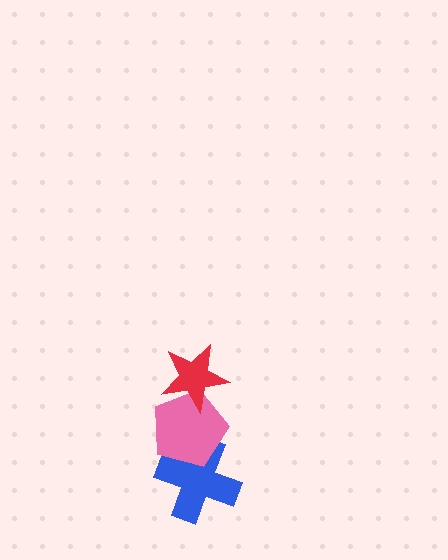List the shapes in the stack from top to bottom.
From top to bottom: the red star, the pink pentagon, the blue cross.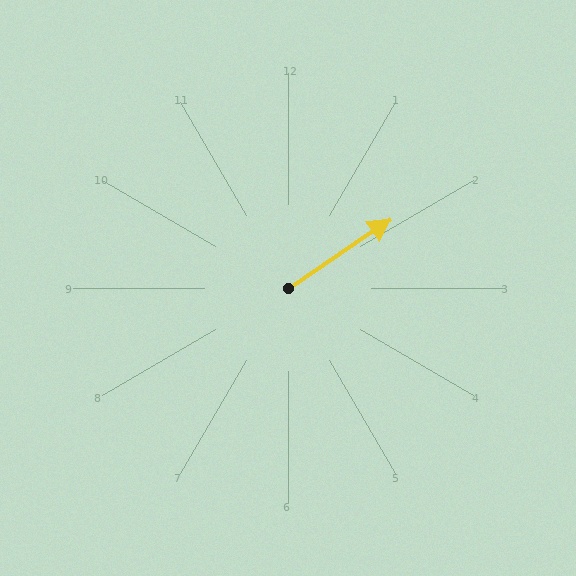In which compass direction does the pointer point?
Northeast.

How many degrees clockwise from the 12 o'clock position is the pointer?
Approximately 56 degrees.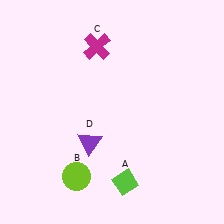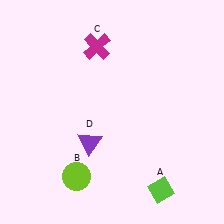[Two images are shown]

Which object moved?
The lime diamond (A) moved right.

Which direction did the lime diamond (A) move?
The lime diamond (A) moved right.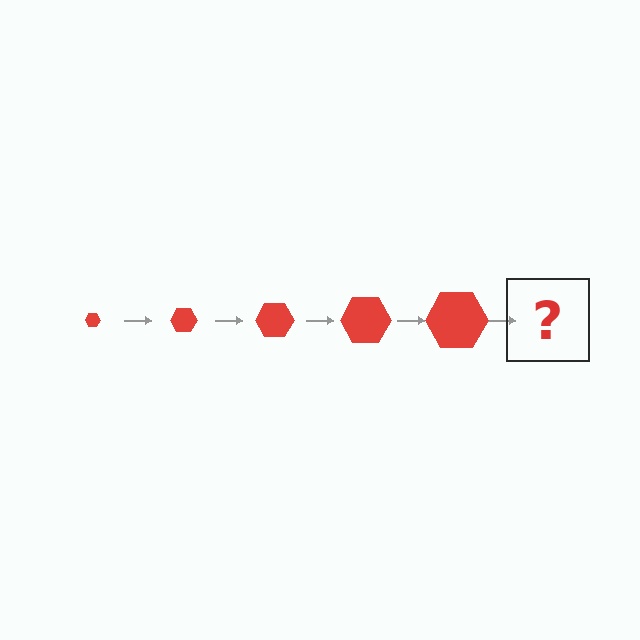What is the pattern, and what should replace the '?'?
The pattern is that the hexagon gets progressively larger each step. The '?' should be a red hexagon, larger than the previous one.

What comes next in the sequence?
The next element should be a red hexagon, larger than the previous one.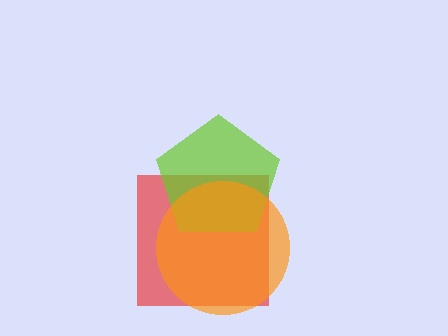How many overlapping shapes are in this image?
There are 3 overlapping shapes in the image.